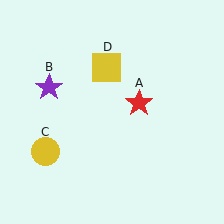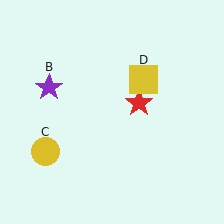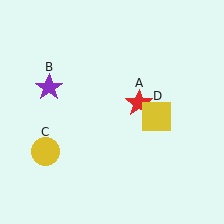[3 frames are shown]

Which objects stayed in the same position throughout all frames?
Red star (object A) and purple star (object B) and yellow circle (object C) remained stationary.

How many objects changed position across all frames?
1 object changed position: yellow square (object D).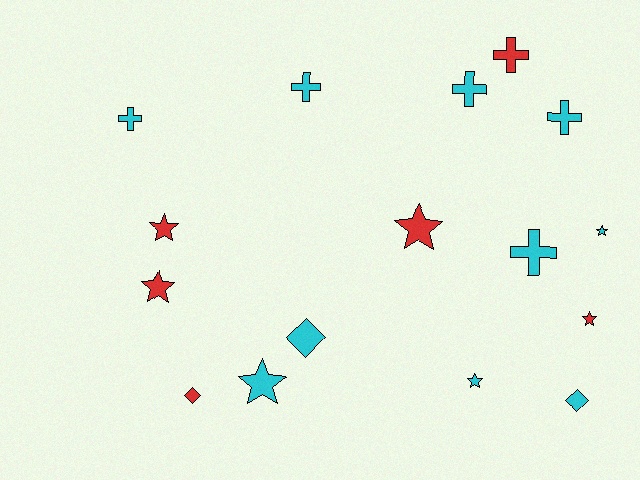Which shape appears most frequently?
Star, with 7 objects.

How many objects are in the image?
There are 16 objects.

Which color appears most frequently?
Cyan, with 10 objects.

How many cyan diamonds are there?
There are 2 cyan diamonds.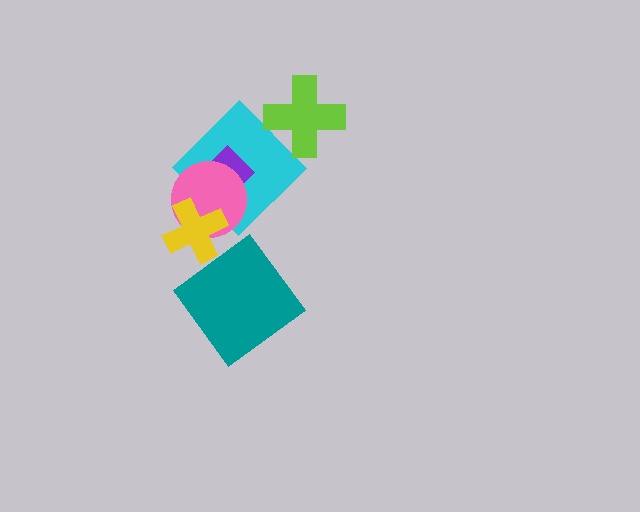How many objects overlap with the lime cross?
0 objects overlap with the lime cross.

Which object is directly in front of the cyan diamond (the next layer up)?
The purple diamond is directly in front of the cyan diamond.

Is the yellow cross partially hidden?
No, no other shape covers it.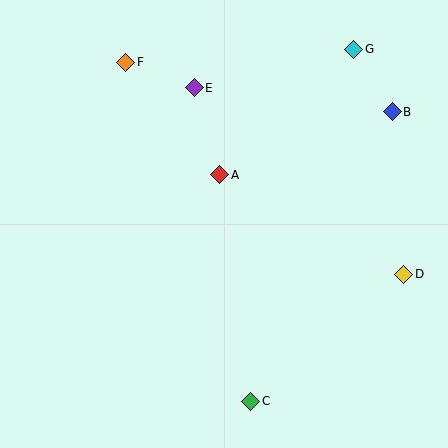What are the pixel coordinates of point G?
Point G is at (354, 49).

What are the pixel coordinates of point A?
Point A is at (220, 175).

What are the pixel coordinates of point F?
Point F is at (126, 62).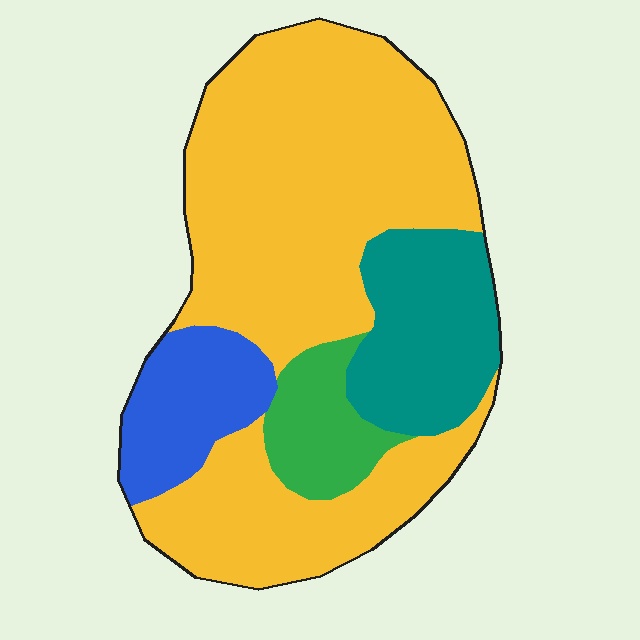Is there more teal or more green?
Teal.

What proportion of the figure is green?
Green covers around 10% of the figure.